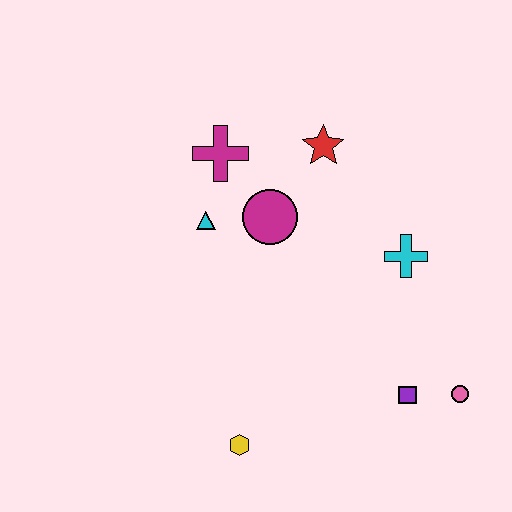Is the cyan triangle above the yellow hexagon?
Yes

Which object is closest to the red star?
The magenta circle is closest to the red star.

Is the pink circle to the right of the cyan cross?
Yes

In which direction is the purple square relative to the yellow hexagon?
The purple square is to the right of the yellow hexagon.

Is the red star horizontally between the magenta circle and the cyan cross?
Yes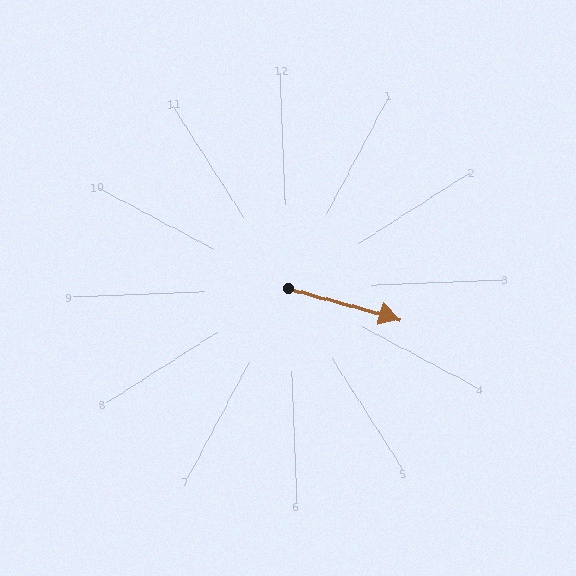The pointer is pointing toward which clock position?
Roughly 4 o'clock.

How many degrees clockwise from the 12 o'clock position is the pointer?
Approximately 108 degrees.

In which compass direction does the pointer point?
East.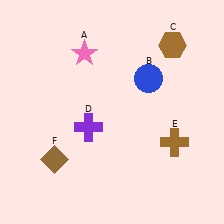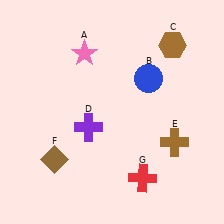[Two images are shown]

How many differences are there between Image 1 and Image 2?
There is 1 difference between the two images.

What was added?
A red cross (G) was added in Image 2.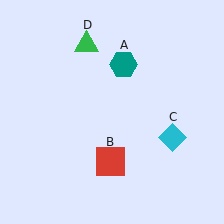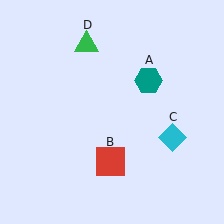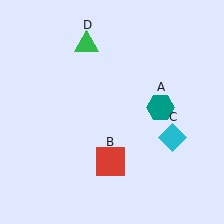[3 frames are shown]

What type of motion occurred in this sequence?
The teal hexagon (object A) rotated clockwise around the center of the scene.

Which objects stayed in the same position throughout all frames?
Red square (object B) and cyan diamond (object C) and green triangle (object D) remained stationary.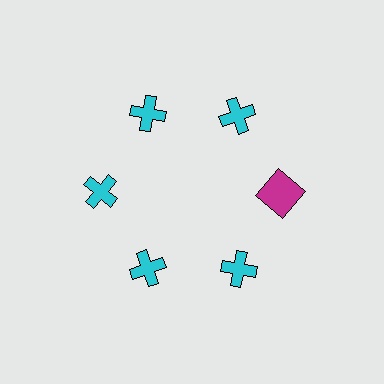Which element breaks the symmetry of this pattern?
The magenta square at roughly the 3 o'clock position breaks the symmetry. All other shapes are cyan crosses.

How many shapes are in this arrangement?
There are 6 shapes arranged in a ring pattern.